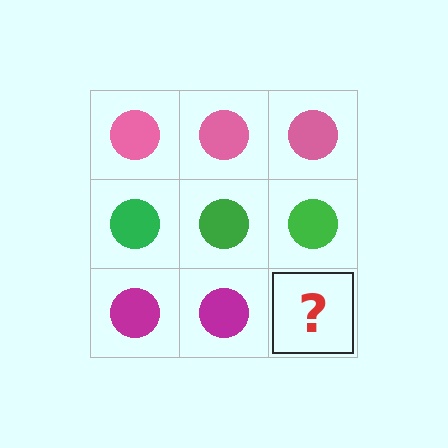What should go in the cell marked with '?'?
The missing cell should contain a magenta circle.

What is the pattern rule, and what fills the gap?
The rule is that each row has a consistent color. The gap should be filled with a magenta circle.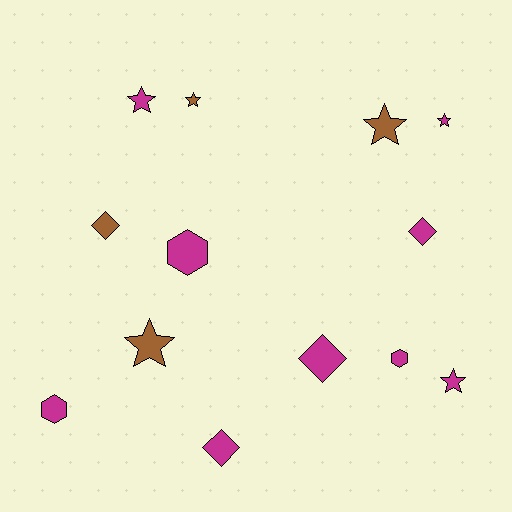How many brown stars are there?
There are 3 brown stars.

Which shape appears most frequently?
Star, with 6 objects.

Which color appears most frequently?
Magenta, with 9 objects.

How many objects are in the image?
There are 13 objects.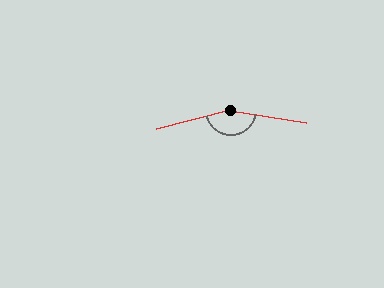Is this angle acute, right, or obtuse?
It is obtuse.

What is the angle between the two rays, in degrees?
Approximately 156 degrees.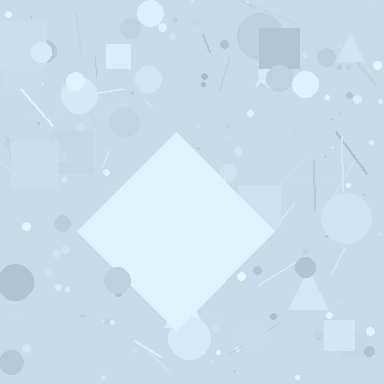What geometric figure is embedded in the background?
A diamond is embedded in the background.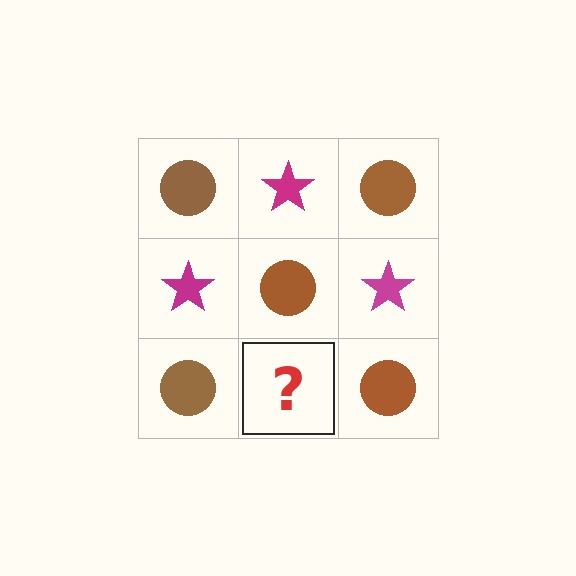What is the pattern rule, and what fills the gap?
The rule is that it alternates brown circle and magenta star in a checkerboard pattern. The gap should be filled with a magenta star.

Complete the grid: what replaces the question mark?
The question mark should be replaced with a magenta star.